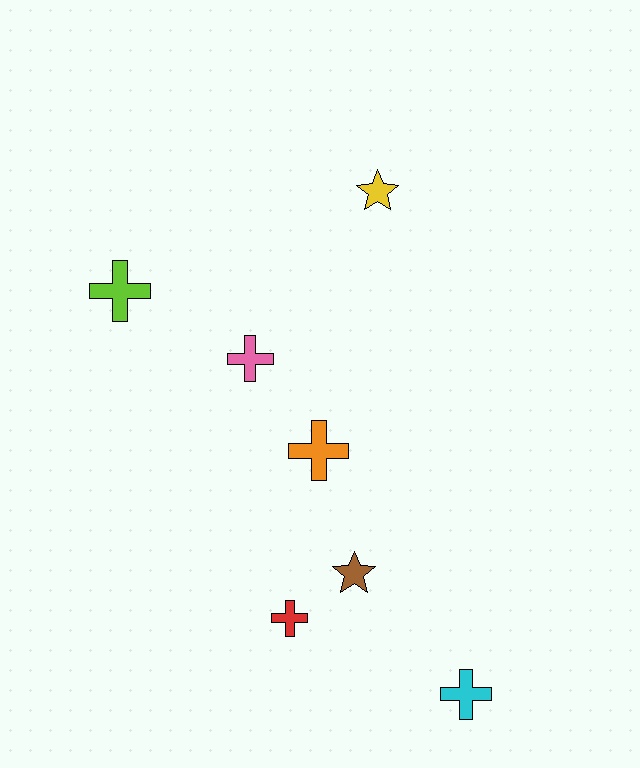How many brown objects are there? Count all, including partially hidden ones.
There is 1 brown object.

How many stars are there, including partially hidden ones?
There are 2 stars.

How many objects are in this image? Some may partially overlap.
There are 7 objects.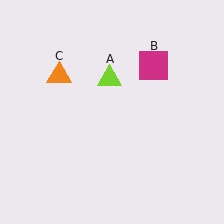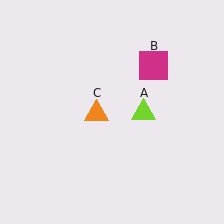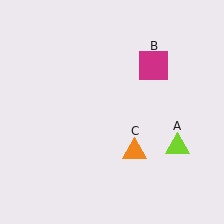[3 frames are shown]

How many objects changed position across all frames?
2 objects changed position: lime triangle (object A), orange triangle (object C).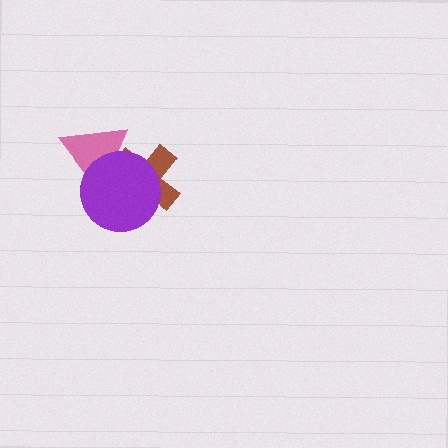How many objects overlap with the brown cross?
2 objects overlap with the brown cross.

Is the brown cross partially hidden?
Yes, it is partially covered by another shape.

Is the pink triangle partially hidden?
Yes, it is partially covered by another shape.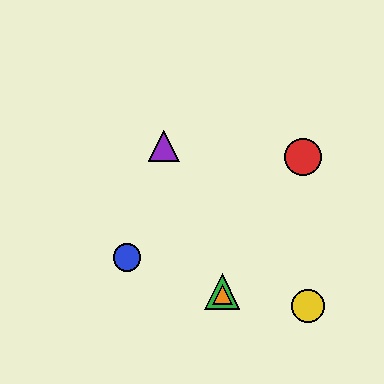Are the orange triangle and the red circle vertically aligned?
No, the orange triangle is at x≈222 and the red circle is at x≈303.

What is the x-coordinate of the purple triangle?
The purple triangle is at x≈164.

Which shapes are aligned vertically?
The green triangle, the orange triangle are aligned vertically.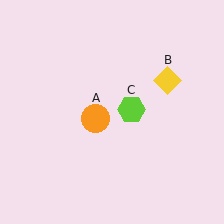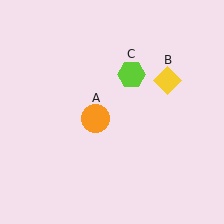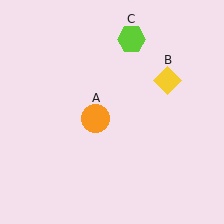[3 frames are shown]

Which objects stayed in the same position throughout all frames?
Orange circle (object A) and yellow diamond (object B) remained stationary.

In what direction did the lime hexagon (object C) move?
The lime hexagon (object C) moved up.